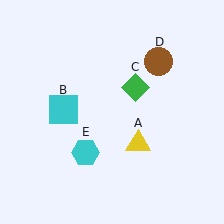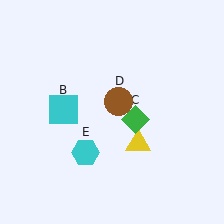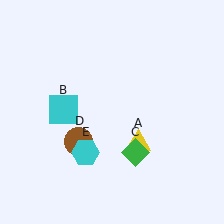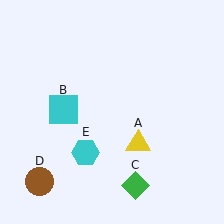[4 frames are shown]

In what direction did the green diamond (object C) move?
The green diamond (object C) moved down.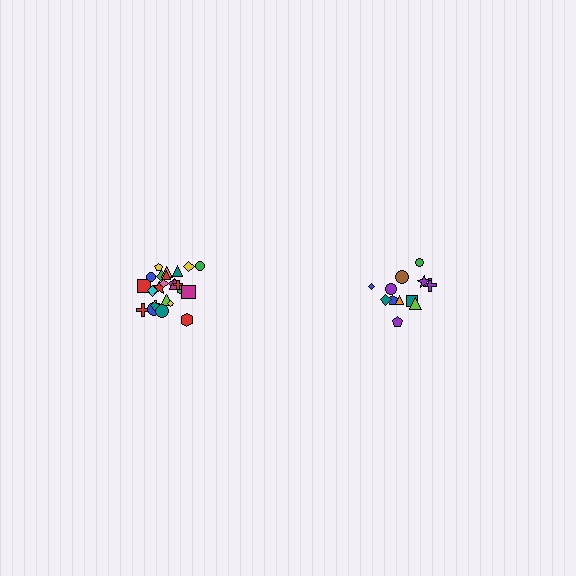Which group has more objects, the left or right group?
The left group.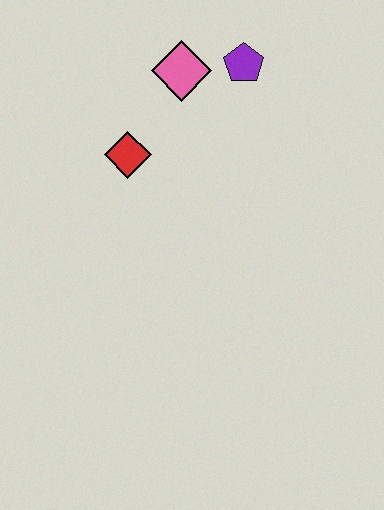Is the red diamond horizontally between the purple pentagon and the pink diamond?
No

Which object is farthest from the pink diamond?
The red diamond is farthest from the pink diamond.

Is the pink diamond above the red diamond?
Yes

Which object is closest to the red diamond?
The pink diamond is closest to the red diamond.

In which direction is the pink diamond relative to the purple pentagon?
The pink diamond is to the left of the purple pentagon.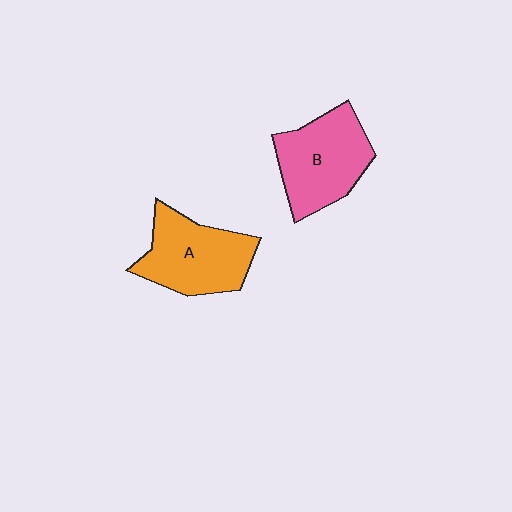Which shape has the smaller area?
Shape A (orange).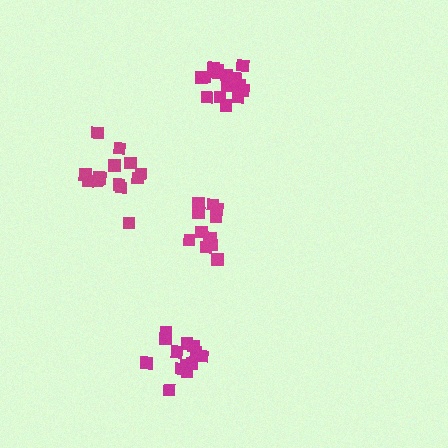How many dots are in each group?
Group 1: 11 dots, Group 2: 15 dots, Group 3: 16 dots, Group 4: 13 dots (55 total).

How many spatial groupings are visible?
There are 4 spatial groupings.